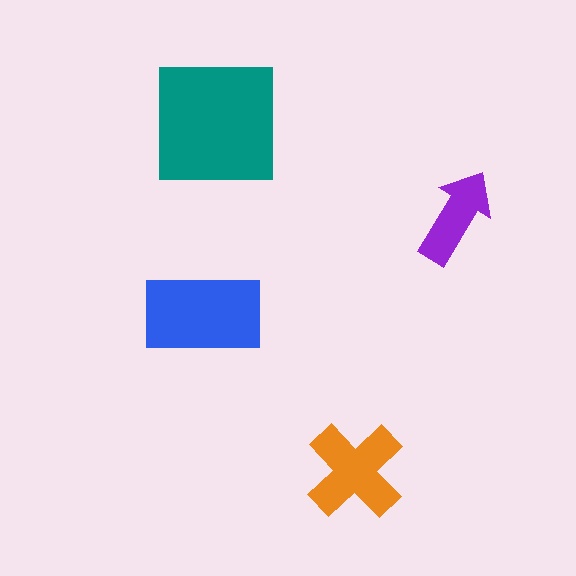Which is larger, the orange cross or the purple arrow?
The orange cross.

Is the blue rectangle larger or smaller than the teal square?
Smaller.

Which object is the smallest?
The purple arrow.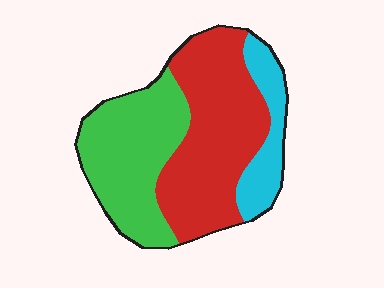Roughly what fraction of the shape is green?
Green covers around 35% of the shape.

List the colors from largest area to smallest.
From largest to smallest: red, green, cyan.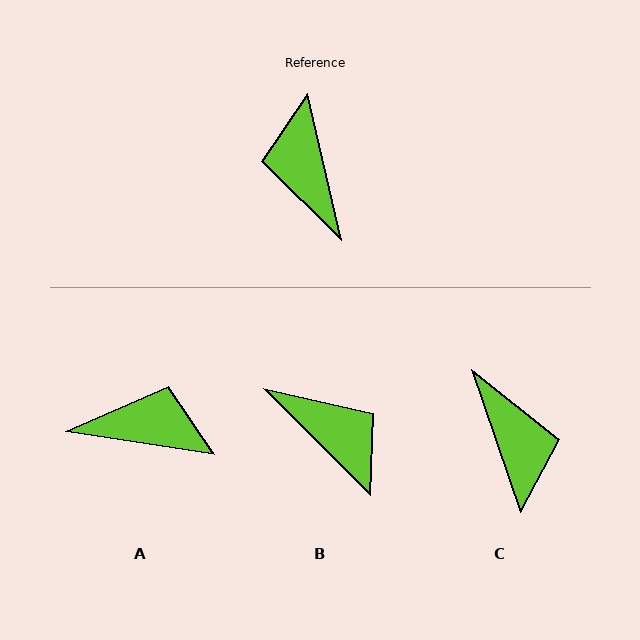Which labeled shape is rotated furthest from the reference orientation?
C, about 174 degrees away.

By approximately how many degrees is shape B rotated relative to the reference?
Approximately 148 degrees clockwise.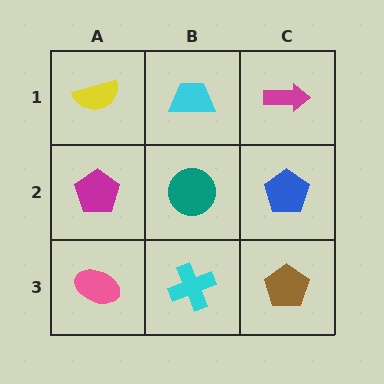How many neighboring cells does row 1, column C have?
2.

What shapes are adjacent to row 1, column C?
A blue pentagon (row 2, column C), a cyan trapezoid (row 1, column B).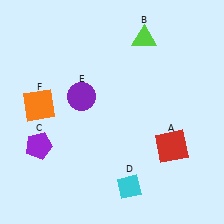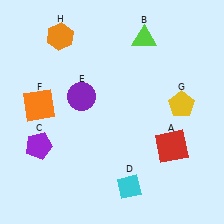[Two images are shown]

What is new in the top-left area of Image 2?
An orange hexagon (H) was added in the top-left area of Image 2.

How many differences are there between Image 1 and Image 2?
There are 2 differences between the two images.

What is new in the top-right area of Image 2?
A yellow pentagon (G) was added in the top-right area of Image 2.